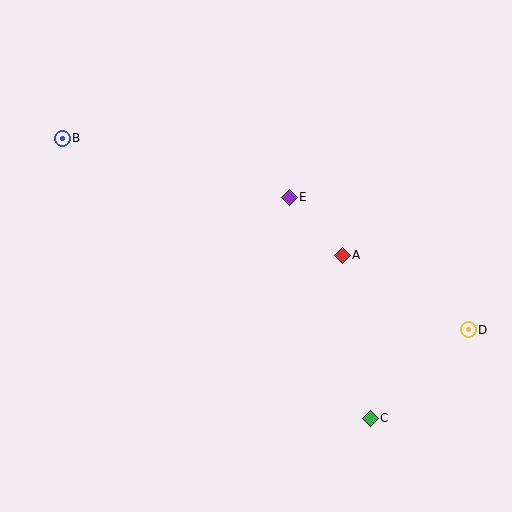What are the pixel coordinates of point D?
Point D is at (468, 330).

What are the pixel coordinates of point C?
Point C is at (370, 418).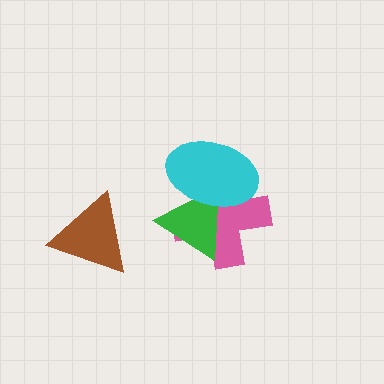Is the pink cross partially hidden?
Yes, it is partially covered by another shape.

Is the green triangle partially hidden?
Yes, it is partially covered by another shape.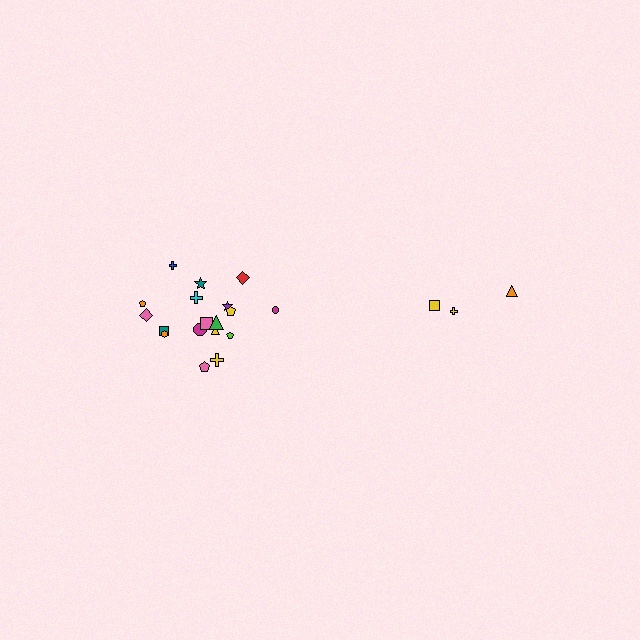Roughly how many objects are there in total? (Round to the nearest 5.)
Roughly 20 objects in total.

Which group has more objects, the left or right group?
The left group.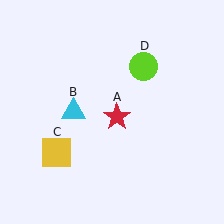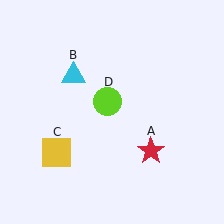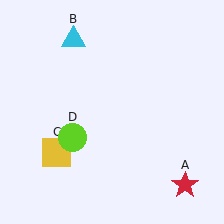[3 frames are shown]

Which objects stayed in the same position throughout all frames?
Yellow square (object C) remained stationary.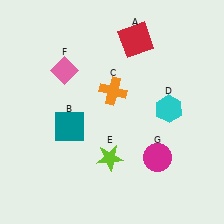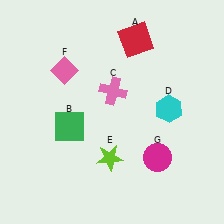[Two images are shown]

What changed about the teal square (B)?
In Image 1, B is teal. In Image 2, it changed to green.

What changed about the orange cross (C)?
In Image 1, C is orange. In Image 2, it changed to pink.